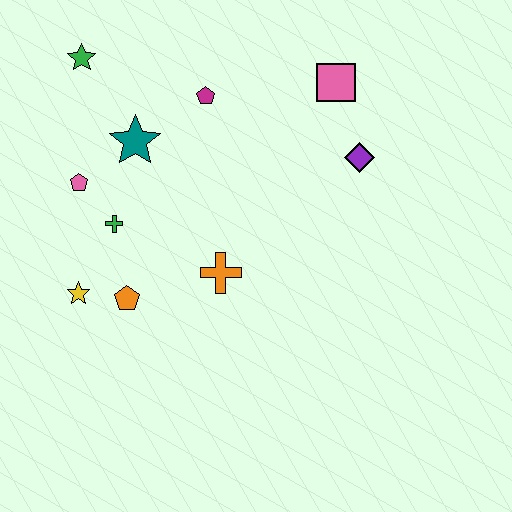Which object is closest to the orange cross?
The orange pentagon is closest to the orange cross.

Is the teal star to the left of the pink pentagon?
No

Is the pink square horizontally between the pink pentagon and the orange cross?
No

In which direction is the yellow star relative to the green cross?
The yellow star is below the green cross.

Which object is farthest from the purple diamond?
The yellow star is farthest from the purple diamond.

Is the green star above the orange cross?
Yes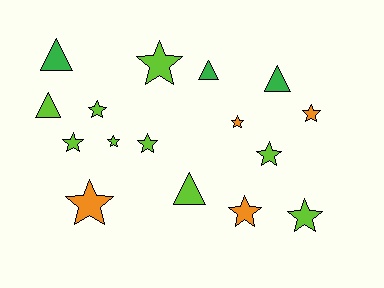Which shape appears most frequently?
Star, with 11 objects.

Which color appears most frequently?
Lime, with 9 objects.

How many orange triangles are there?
There are no orange triangles.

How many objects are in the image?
There are 16 objects.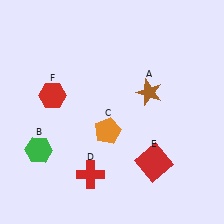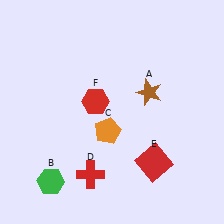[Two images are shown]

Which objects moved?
The objects that moved are: the green hexagon (B), the red hexagon (F).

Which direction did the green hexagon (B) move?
The green hexagon (B) moved down.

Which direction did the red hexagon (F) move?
The red hexagon (F) moved right.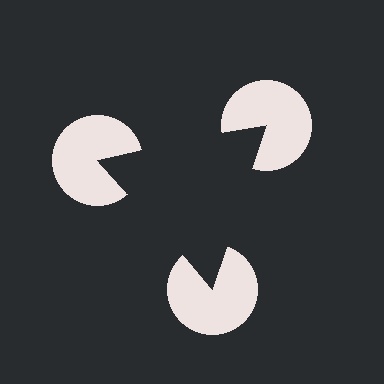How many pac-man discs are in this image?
There are 3 — one at each vertex of the illusory triangle.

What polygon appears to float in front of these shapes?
An illusory triangle — its edges are inferred from the aligned wedge cuts in the pac-man discs, not physically drawn.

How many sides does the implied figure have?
3 sides.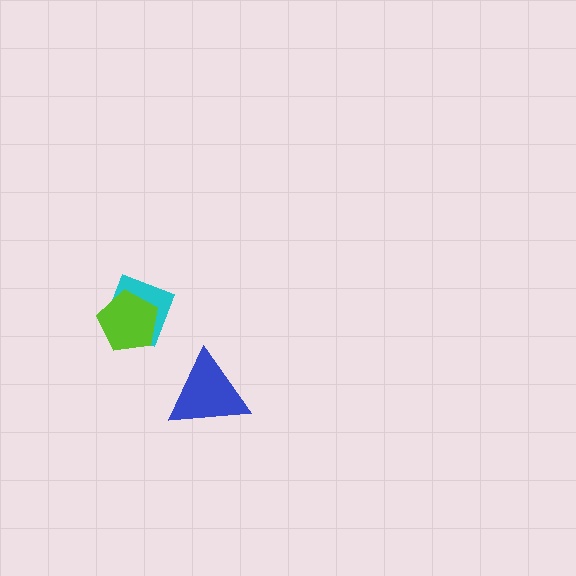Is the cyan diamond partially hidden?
Yes, it is partially covered by another shape.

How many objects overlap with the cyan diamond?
1 object overlaps with the cyan diamond.